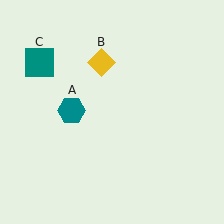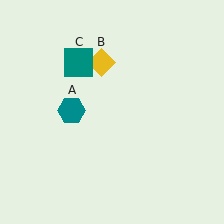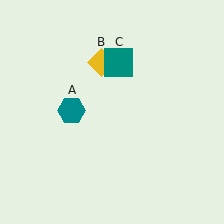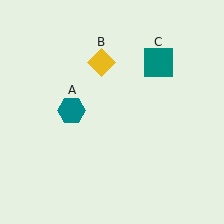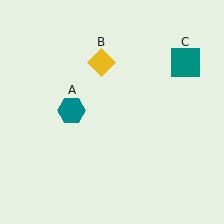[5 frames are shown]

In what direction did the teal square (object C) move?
The teal square (object C) moved right.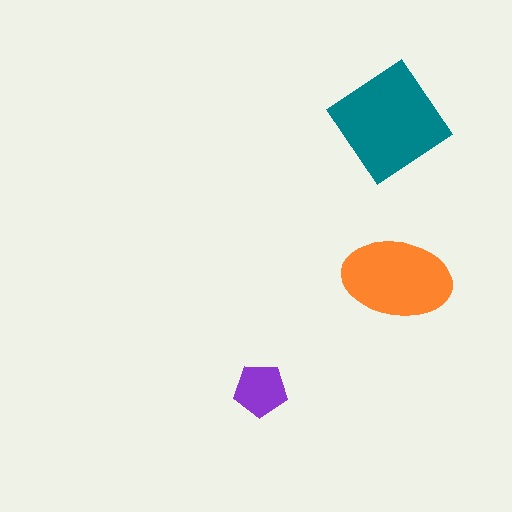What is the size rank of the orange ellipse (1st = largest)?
2nd.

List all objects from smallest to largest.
The purple pentagon, the orange ellipse, the teal diamond.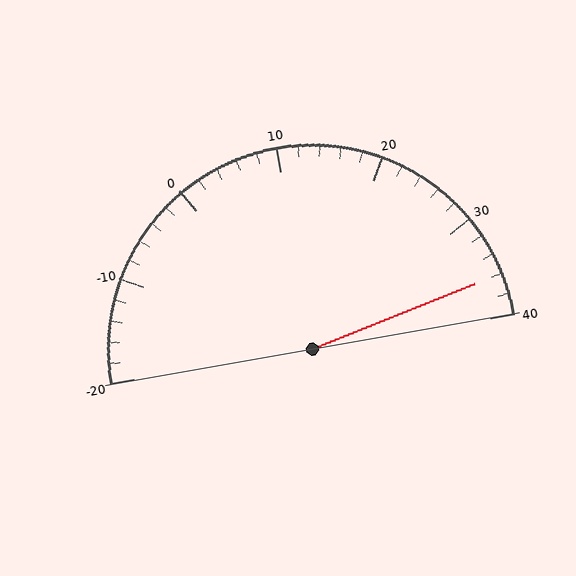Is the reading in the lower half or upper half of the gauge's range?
The reading is in the upper half of the range (-20 to 40).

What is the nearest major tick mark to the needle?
The nearest major tick mark is 40.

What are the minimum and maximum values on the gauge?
The gauge ranges from -20 to 40.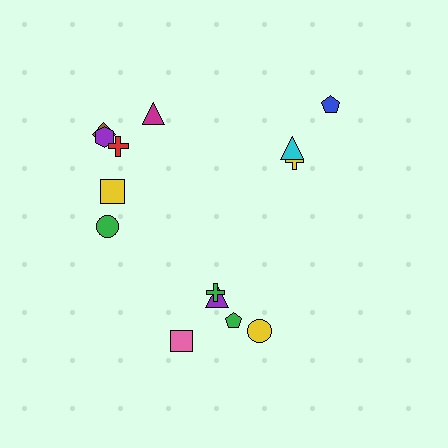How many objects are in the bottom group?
There are 5 objects.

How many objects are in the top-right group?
There are 3 objects.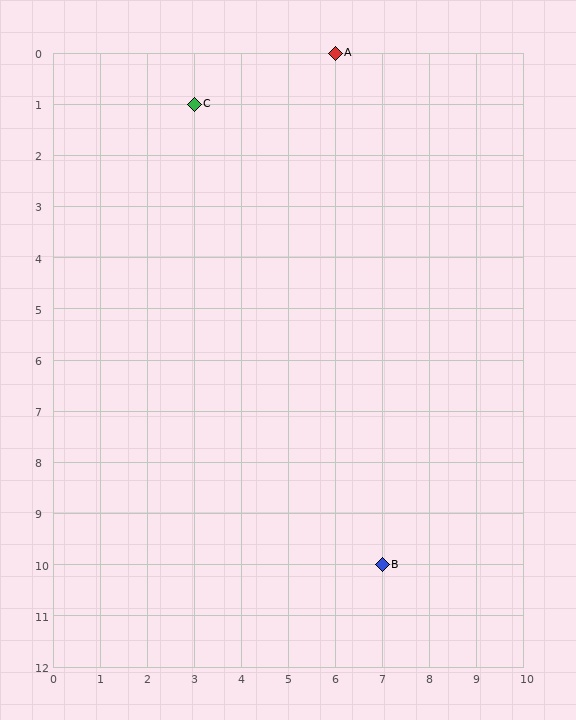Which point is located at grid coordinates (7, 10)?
Point B is at (7, 10).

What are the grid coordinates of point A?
Point A is at grid coordinates (6, 0).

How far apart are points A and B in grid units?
Points A and B are 1 column and 10 rows apart (about 10.0 grid units diagonally).